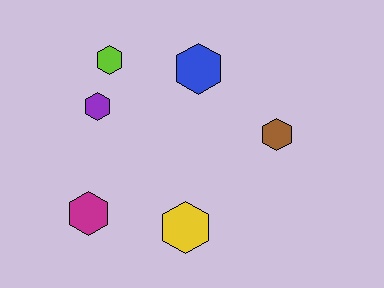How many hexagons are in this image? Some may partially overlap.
There are 6 hexagons.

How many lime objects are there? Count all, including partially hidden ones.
There is 1 lime object.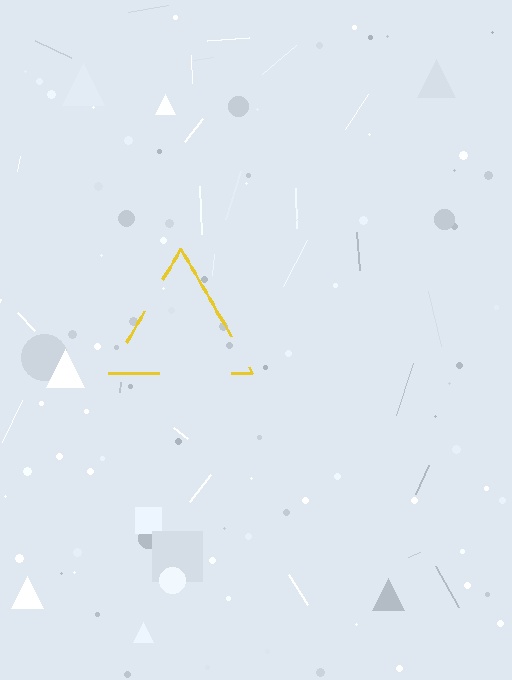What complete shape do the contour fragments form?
The contour fragments form a triangle.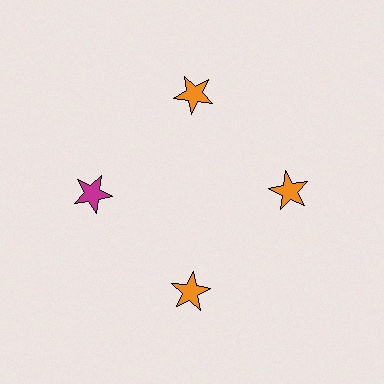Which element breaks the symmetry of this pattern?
The magenta star at roughly the 9 o'clock position breaks the symmetry. All other shapes are orange stars.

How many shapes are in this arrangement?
There are 4 shapes arranged in a ring pattern.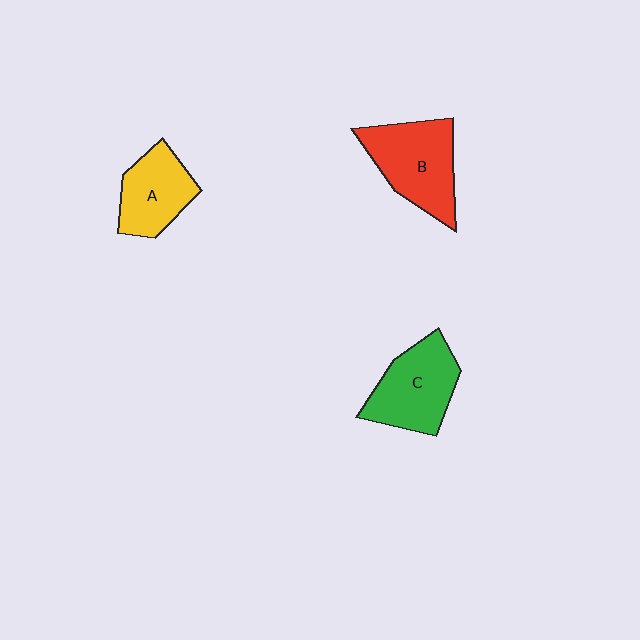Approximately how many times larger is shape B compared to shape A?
Approximately 1.3 times.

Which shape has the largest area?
Shape B (red).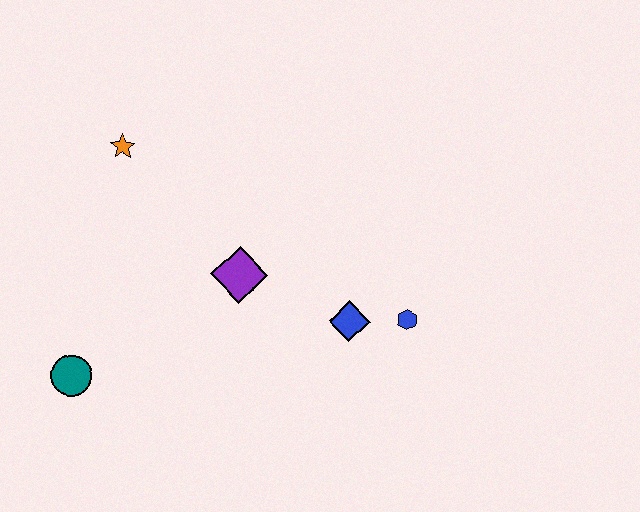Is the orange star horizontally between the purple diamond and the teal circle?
Yes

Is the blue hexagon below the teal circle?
No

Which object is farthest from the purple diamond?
The teal circle is farthest from the purple diamond.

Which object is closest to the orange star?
The purple diamond is closest to the orange star.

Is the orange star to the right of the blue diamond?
No